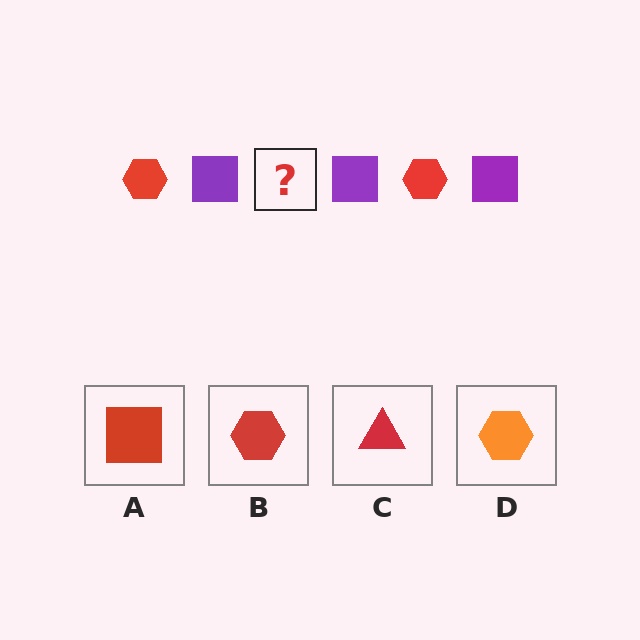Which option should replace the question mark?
Option B.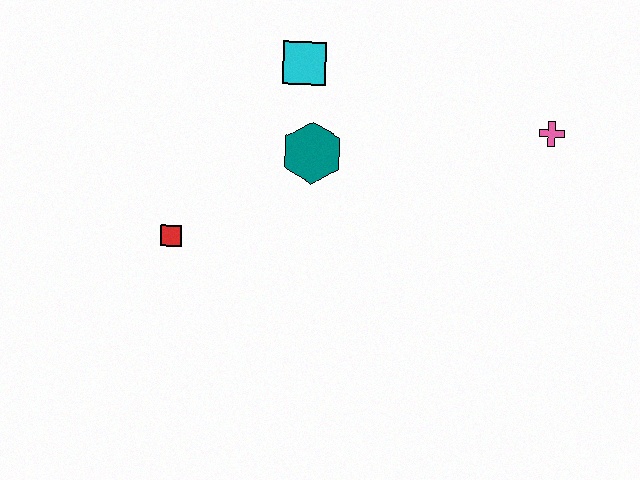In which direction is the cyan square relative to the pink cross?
The cyan square is to the left of the pink cross.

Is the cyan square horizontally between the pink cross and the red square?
Yes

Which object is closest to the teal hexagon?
The cyan square is closest to the teal hexagon.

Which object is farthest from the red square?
The pink cross is farthest from the red square.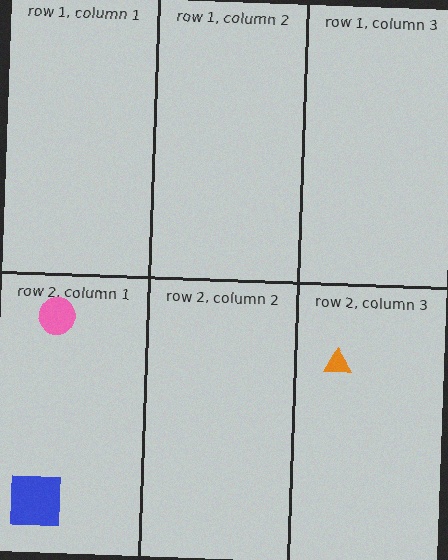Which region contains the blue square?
The row 2, column 1 region.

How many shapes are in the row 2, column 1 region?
2.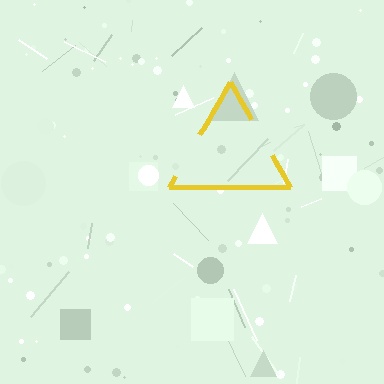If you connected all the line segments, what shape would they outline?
They would outline a triangle.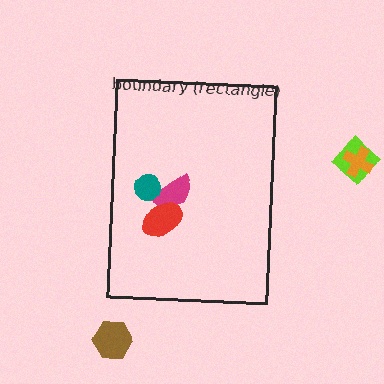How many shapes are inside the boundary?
3 inside, 3 outside.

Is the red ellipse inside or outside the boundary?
Inside.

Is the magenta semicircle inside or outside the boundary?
Inside.